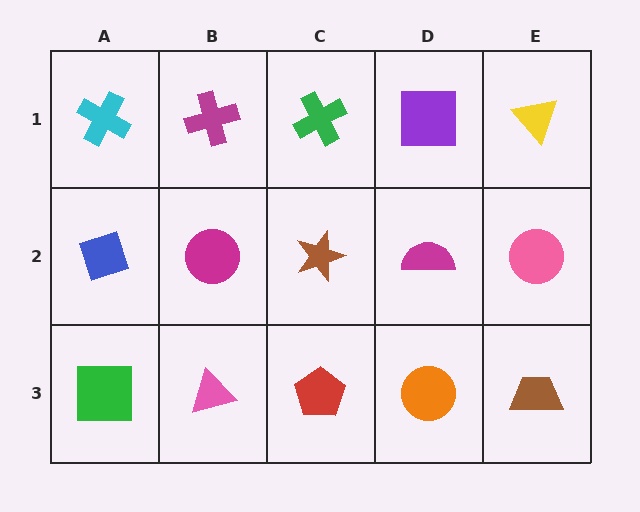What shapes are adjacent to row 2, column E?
A yellow triangle (row 1, column E), a brown trapezoid (row 3, column E), a magenta semicircle (row 2, column D).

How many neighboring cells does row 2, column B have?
4.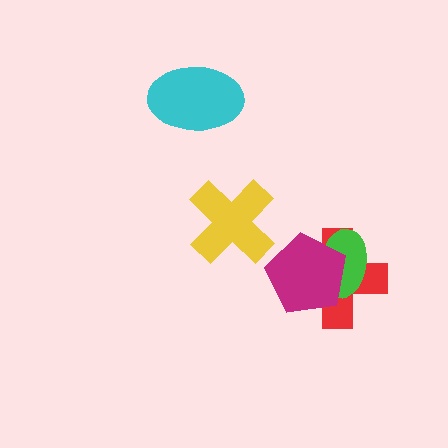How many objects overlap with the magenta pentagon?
2 objects overlap with the magenta pentagon.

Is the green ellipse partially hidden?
Yes, it is partially covered by another shape.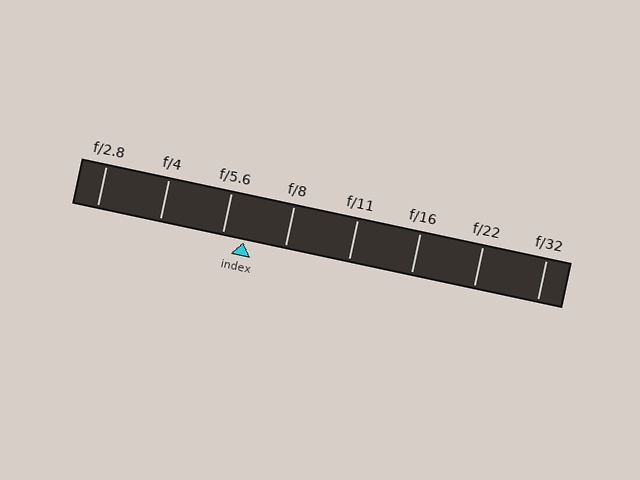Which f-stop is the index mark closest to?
The index mark is closest to f/5.6.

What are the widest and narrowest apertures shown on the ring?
The widest aperture shown is f/2.8 and the narrowest is f/32.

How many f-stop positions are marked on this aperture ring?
There are 8 f-stop positions marked.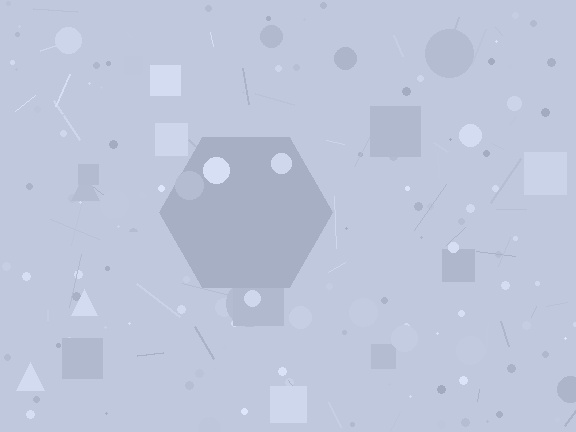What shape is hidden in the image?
A hexagon is hidden in the image.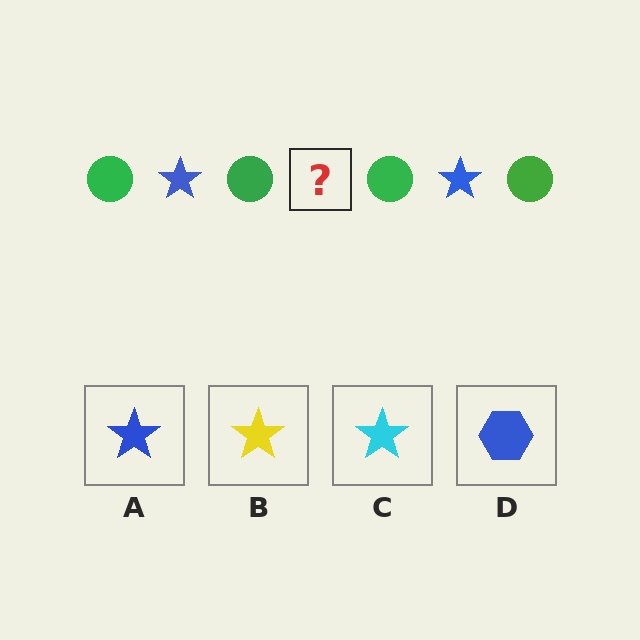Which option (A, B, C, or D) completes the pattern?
A.